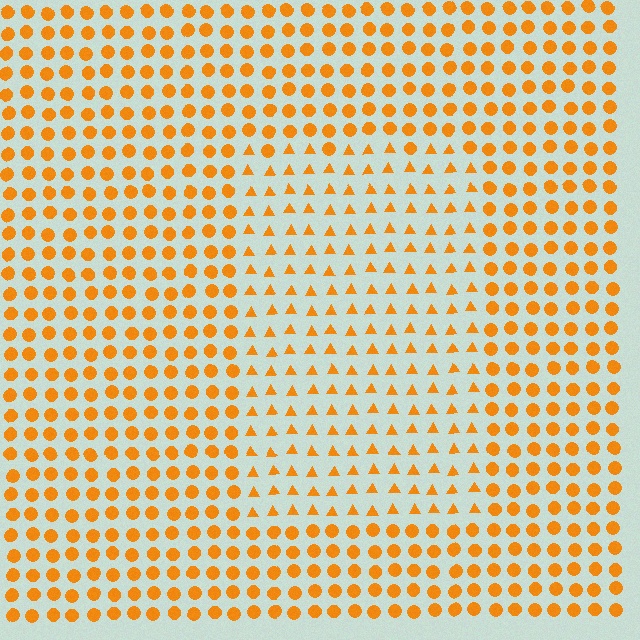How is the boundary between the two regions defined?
The boundary is defined by a change in element shape: triangles inside vs. circles outside. All elements share the same color and spacing.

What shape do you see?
I see a rectangle.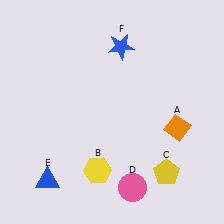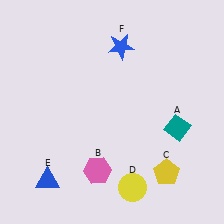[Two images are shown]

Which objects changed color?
A changed from orange to teal. B changed from yellow to pink. D changed from pink to yellow.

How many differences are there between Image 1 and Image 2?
There are 3 differences between the two images.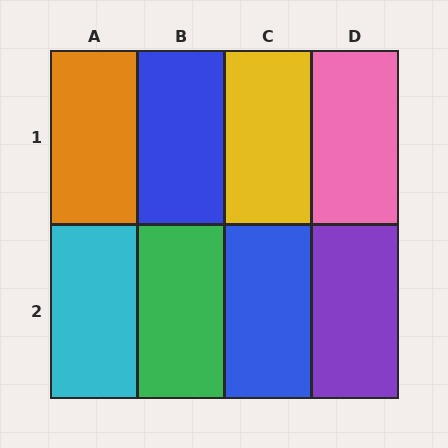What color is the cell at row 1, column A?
Orange.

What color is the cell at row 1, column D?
Pink.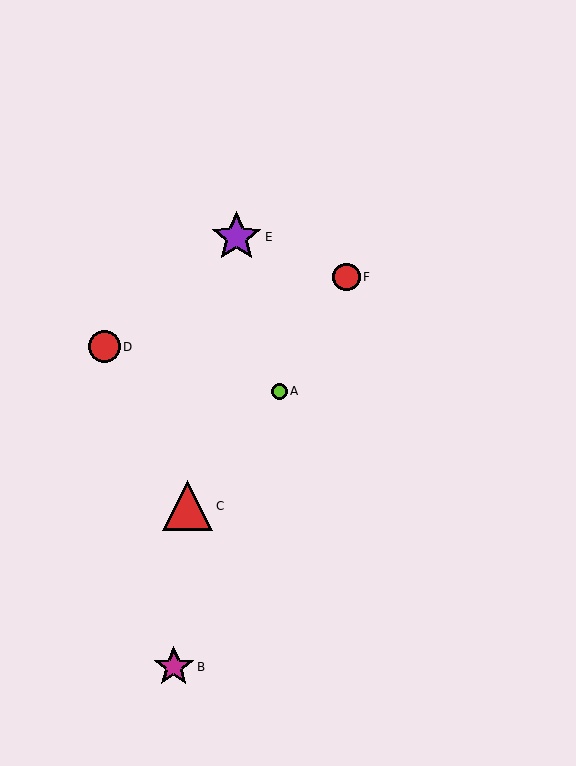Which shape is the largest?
The purple star (labeled E) is the largest.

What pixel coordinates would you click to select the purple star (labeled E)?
Click at (236, 237) to select the purple star E.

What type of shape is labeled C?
Shape C is a red triangle.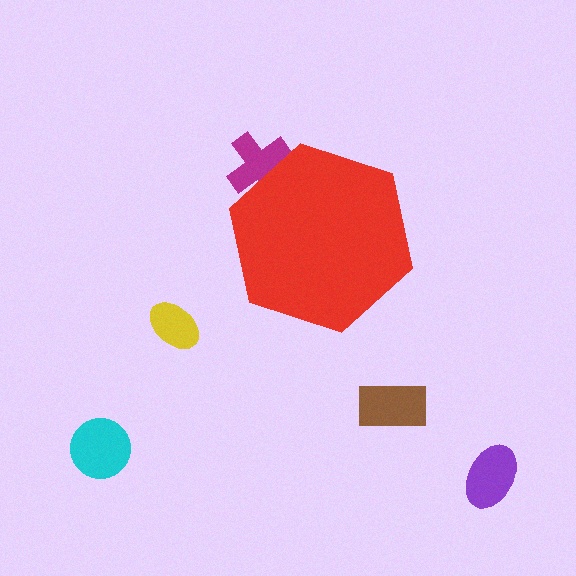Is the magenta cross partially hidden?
Yes, the magenta cross is partially hidden behind the red hexagon.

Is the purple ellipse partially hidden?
No, the purple ellipse is fully visible.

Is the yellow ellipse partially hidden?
No, the yellow ellipse is fully visible.